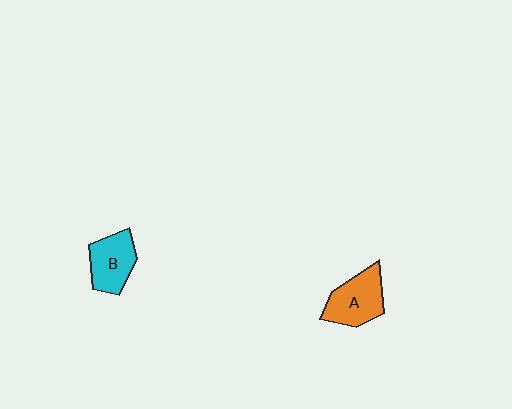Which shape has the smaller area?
Shape B (cyan).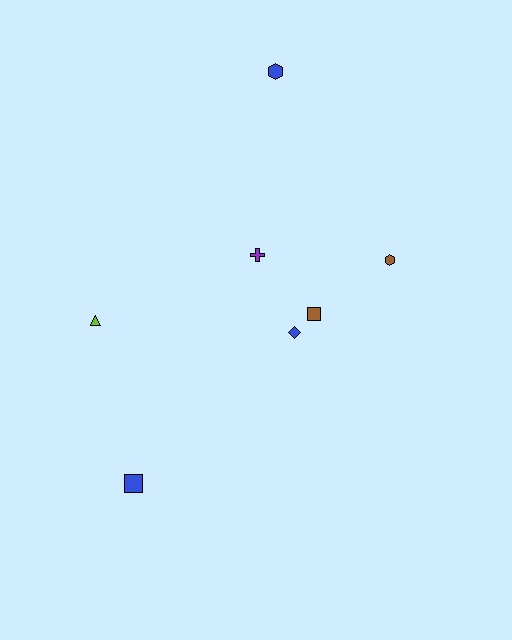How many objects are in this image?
There are 7 objects.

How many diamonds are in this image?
There is 1 diamond.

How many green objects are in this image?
There are no green objects.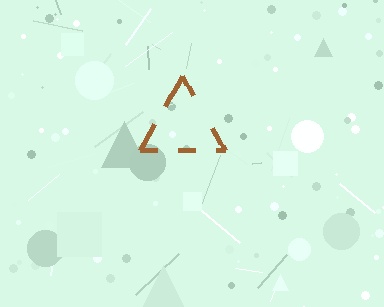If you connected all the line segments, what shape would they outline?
They would outline a triangle.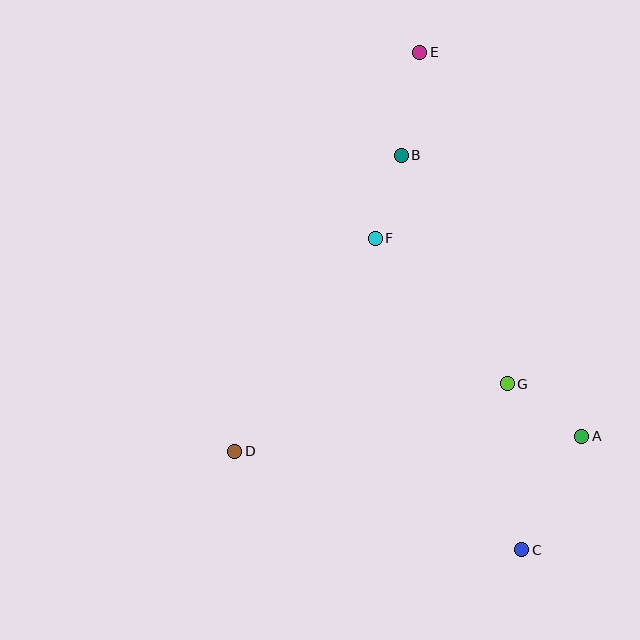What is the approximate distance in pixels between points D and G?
The distance between D and G is approximately 281 pixels.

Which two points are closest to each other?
Points B and F are closest to each other.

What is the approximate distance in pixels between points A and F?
The distance between A and F is approximately 286 pixels.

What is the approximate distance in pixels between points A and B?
The distance between A and B is approximately 334 pixels.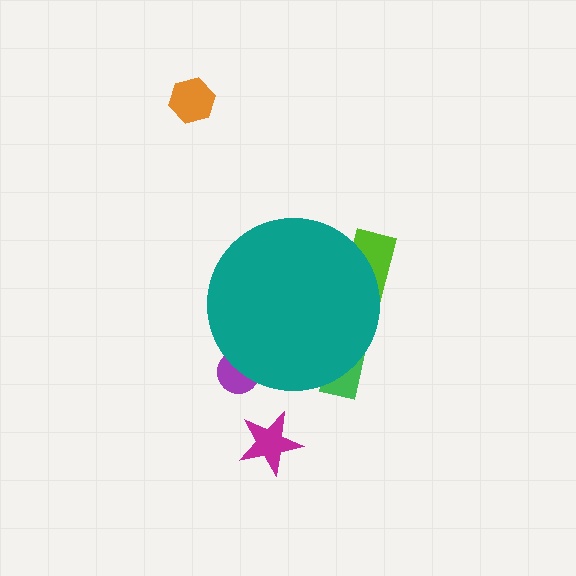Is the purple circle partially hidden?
Yes, the purple circle is partially hidden behind the teal circle.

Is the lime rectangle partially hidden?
Yes, the lime rectangle is partially hidden behind the teal circle.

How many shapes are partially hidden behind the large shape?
4 shapes are partially hidden.